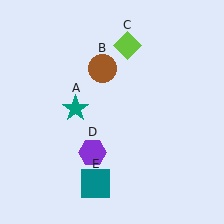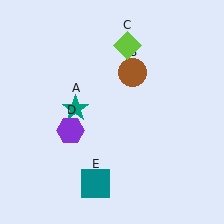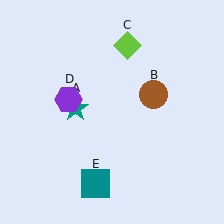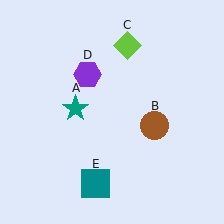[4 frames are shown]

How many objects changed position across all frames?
2 objects changed position: brown circle (object B), purple hexagon (object D).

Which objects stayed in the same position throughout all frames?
Teal star (object A) and lime diamond (object C) and teal square (object E) remained stationary.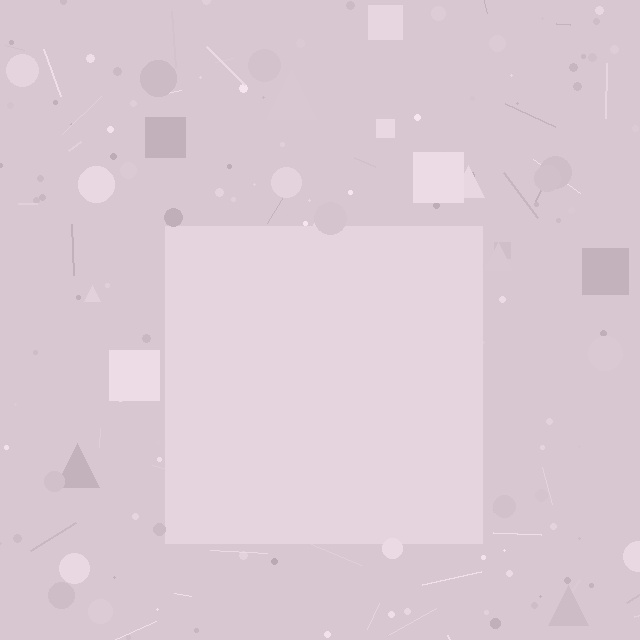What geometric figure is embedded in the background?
A square is embedded in the background.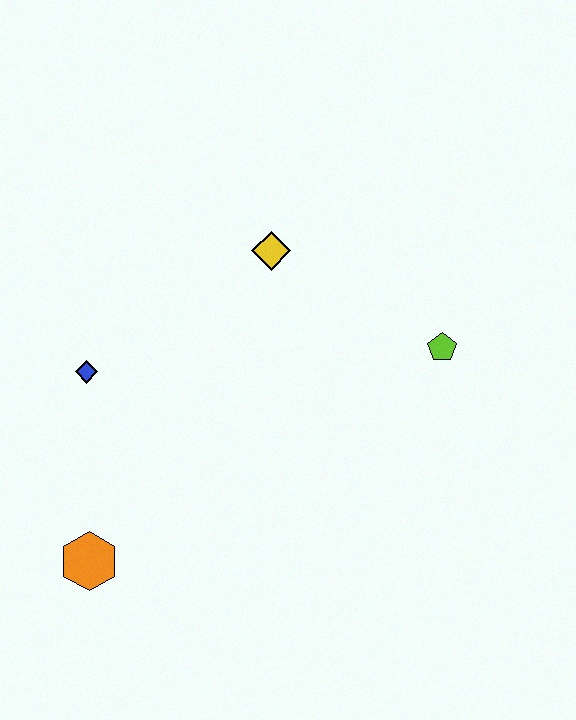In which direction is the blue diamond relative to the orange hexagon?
The blue diamond is above the orange hexagon.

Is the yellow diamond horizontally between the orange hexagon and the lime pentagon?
Yes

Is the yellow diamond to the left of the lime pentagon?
Yes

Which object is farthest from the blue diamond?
The lime pentagon is farthest from the blue diamond.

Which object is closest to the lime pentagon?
The yellow diamond is closest to the lime pentagon.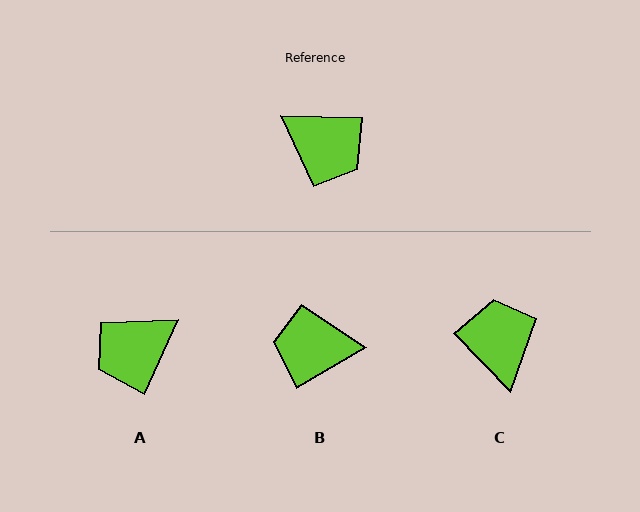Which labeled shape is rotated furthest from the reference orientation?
B, about 148 degrees away.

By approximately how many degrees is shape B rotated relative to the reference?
Approximately 148 degrees clockwise.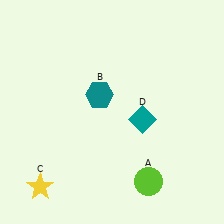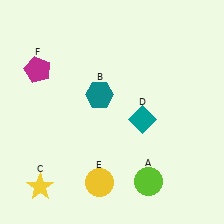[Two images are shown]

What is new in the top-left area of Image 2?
A magenta pentagon (F) was added in the top-left area of Image 2.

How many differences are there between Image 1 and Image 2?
There are 2 differences between the two images.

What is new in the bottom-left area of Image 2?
A yellow circle (E) was added in the bottom-left area of Image 2.